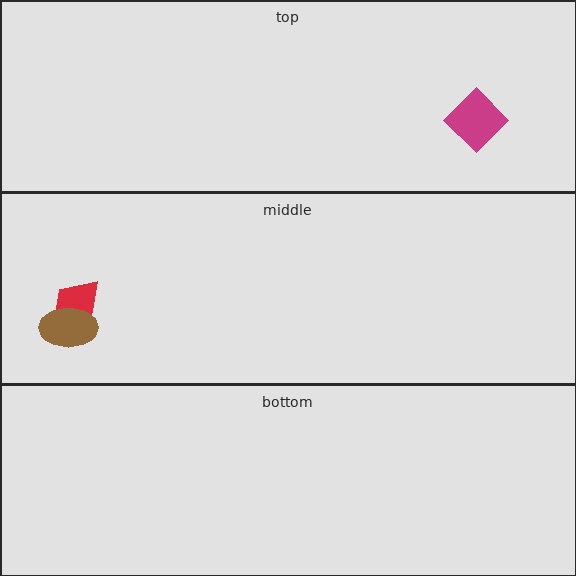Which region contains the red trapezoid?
The middle region.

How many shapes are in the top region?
1.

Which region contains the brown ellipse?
The middle region.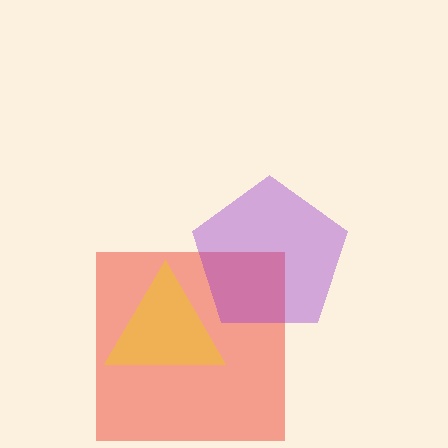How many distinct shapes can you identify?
There are 3 distinct shapes: a red square, a yellow triangle, a purple pentagon.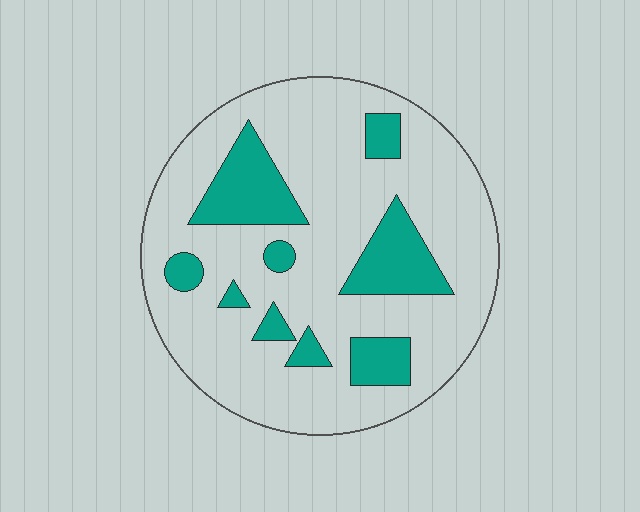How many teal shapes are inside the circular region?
9.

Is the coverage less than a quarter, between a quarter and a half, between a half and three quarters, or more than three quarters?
Less than a quarter.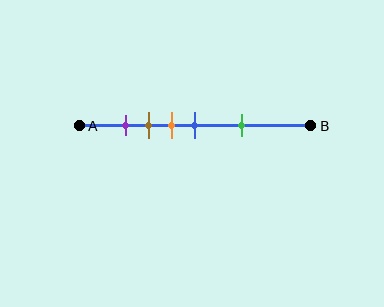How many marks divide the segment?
There are 5 marks dividing the segment.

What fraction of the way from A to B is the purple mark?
The purple mark is approximately 20% (0.2) of the way from A to B.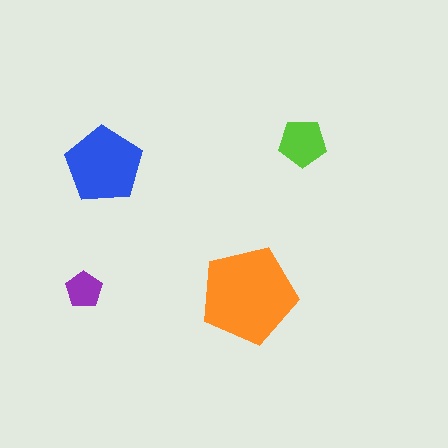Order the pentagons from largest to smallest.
the orange one, the blue one, the lime one, the purple one.